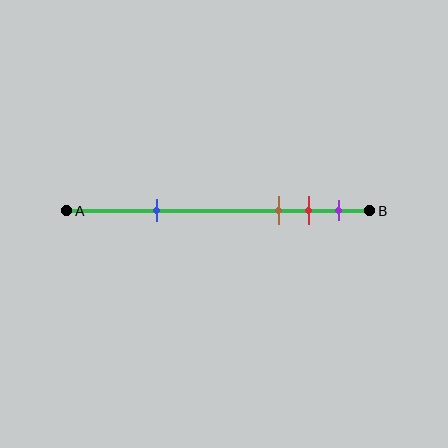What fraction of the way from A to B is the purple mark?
The purple mark is approximately 90% (0.9) of the way from A to B.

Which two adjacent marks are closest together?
The red and purple marks are the closest adjacent pair.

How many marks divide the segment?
There are 4 marks dividing the segment.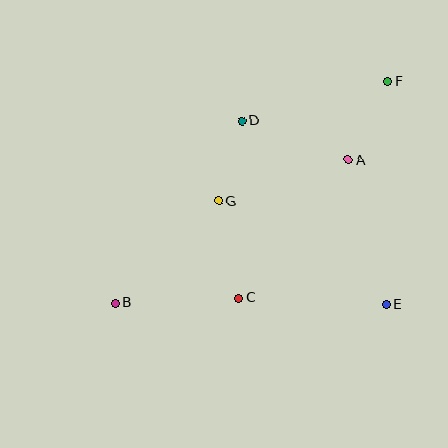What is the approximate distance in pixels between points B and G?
The distance between B and G is approximately 146 pixels.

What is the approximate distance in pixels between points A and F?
The distance between A and F is approximately 88 pixels.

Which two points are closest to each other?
Points D and G are closest to each other.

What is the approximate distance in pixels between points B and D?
The distance between B and D is approximately 222 pixels.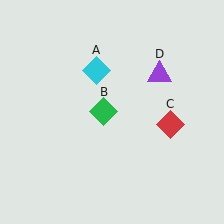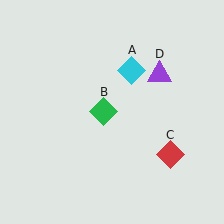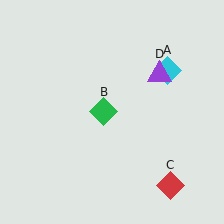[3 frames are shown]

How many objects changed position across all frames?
2 objects changed position: cyan diamond (object A), red diamond (object C).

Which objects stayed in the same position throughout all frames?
Green diamond (object B) and purple triangle (object D) remained stationary.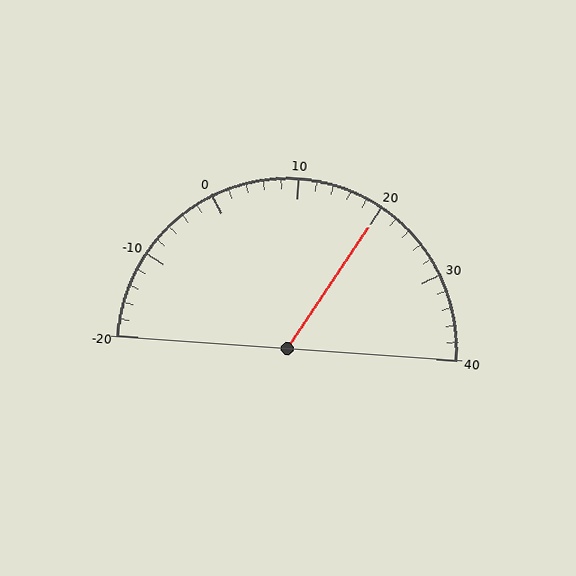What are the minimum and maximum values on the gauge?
The gauge ranges from -20 to 40.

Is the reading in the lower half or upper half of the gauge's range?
The reading is in the upper half of the range (-20 to 40).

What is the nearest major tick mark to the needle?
The nearest major tick mark is 20.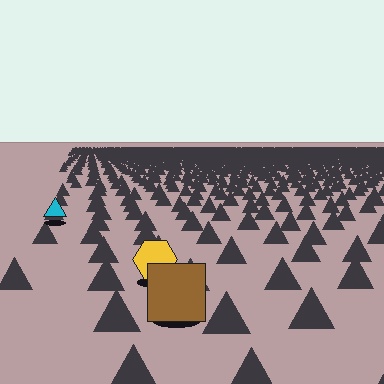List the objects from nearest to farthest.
From nearest to farthest: the brown square, the yellow hexagon, the cyan triangle.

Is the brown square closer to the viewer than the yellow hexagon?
Yes. The brown square is closer — you can tell from the texture gradient: the ground texture is coarser near it.